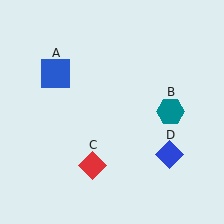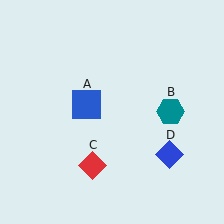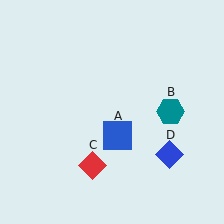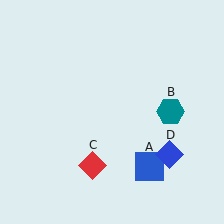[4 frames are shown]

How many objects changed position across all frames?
1 object changed position: blue square (object A).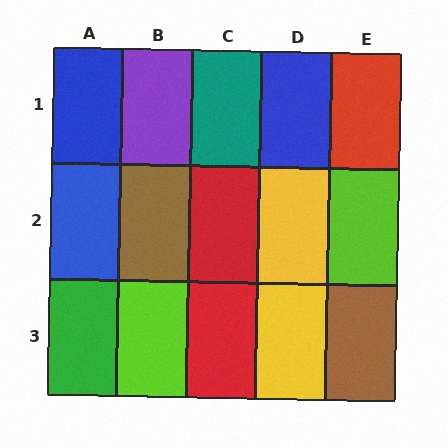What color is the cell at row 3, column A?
Green.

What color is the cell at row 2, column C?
Red.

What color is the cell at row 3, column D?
Yellow.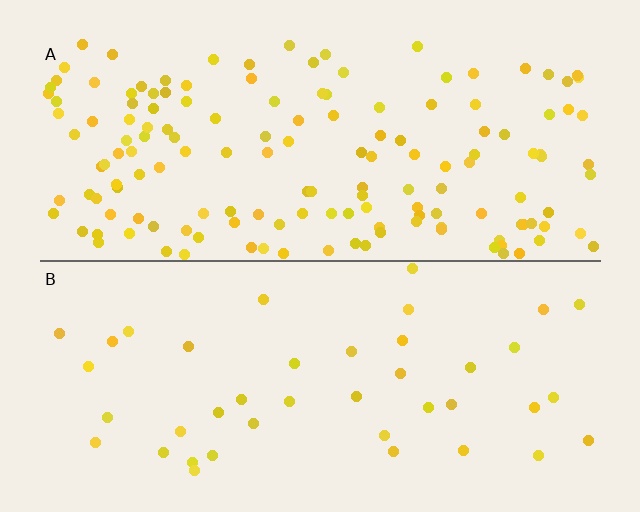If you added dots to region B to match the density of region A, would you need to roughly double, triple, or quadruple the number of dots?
Approximately quadruple.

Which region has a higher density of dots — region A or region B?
A (the top).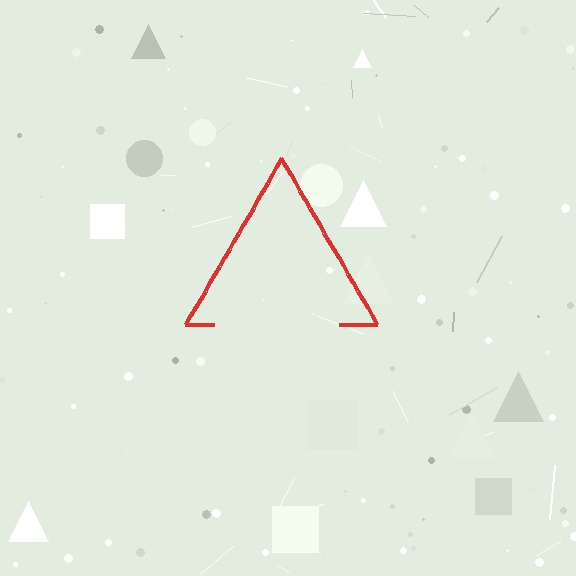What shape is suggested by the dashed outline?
The dashed outline suggests a triangle.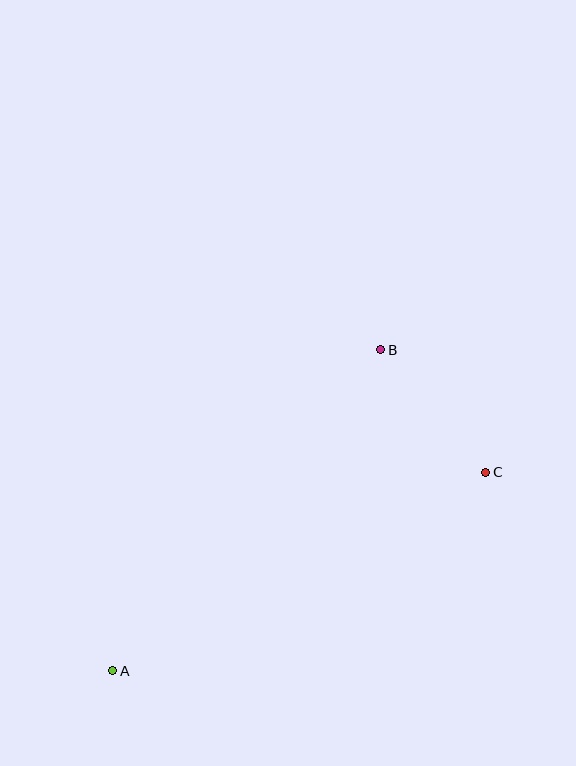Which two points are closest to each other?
Points B and C are closest to each other.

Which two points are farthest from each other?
Points A and C are farthest from each other.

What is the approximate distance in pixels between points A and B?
The distance between A and B is approximately 418 pixels.